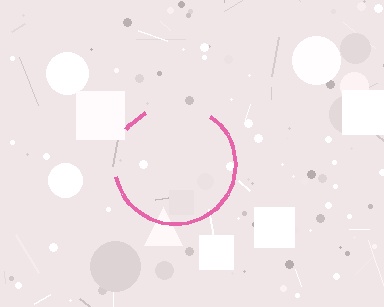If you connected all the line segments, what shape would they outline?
They would outline a circle.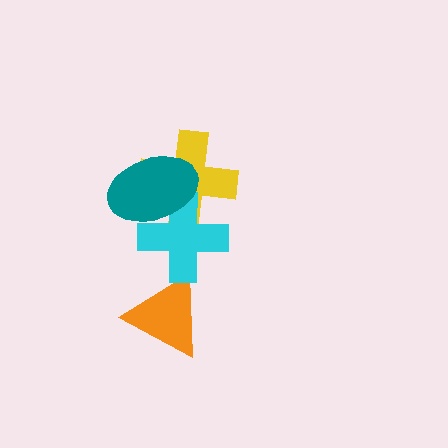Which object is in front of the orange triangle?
The cyan cross is in front of the orange triangle.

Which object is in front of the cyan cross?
The teal ellipse is in front of the cyan cross.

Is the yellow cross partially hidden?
Yes, it is partially covered by another shape.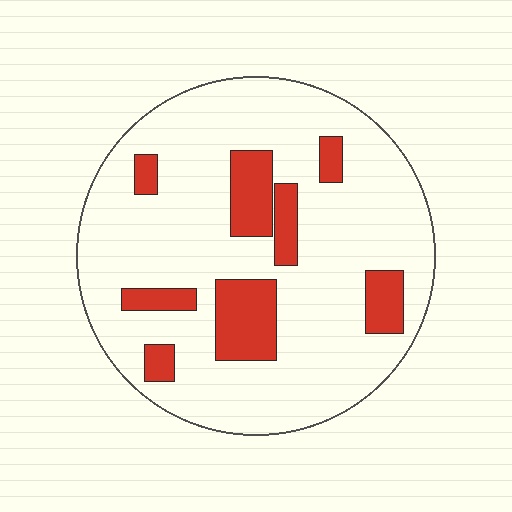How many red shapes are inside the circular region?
8.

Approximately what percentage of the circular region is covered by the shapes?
Approximately 20%.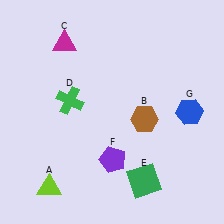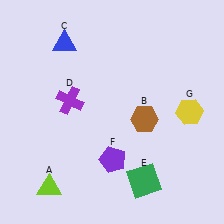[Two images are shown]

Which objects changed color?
C changed from magenta to blue. D changed from green to purple. G changed from blue to yellow.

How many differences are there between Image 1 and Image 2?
There are 3 differences between the two images.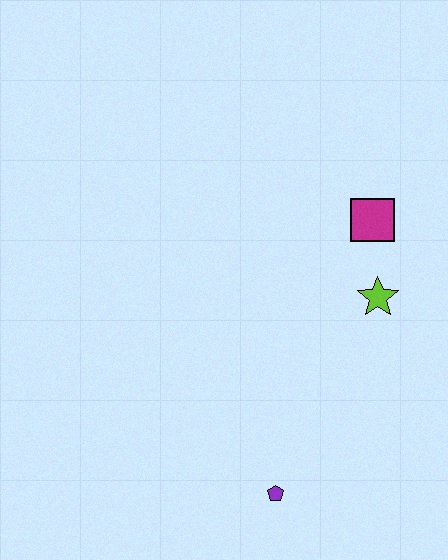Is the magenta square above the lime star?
Yes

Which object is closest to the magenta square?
The lime star is closest to the magenta square.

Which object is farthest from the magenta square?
The purple pentagon is farthest from the magenta square.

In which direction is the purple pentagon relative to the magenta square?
The purple pentagon is below the magenta square.